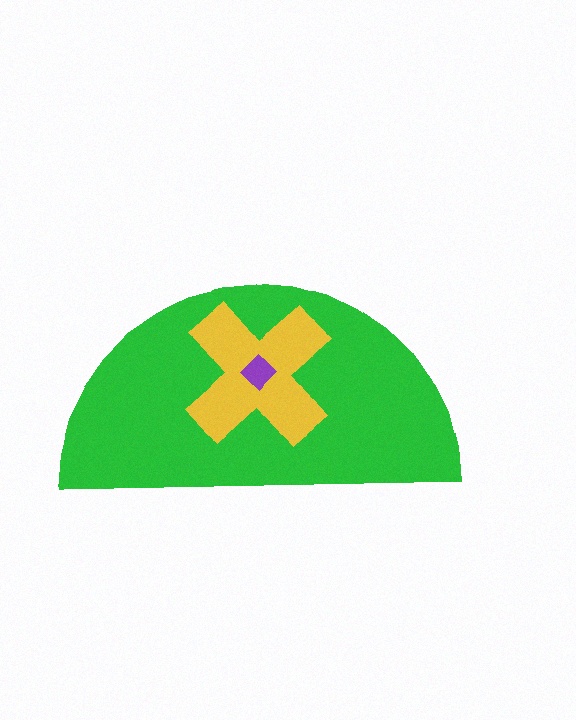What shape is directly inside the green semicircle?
The yellow cross.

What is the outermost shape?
The green semicircle.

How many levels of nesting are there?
3.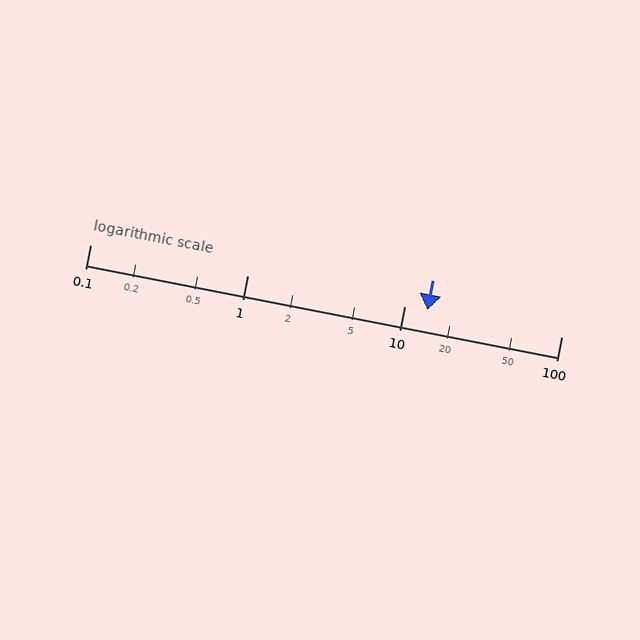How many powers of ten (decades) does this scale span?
The scale spans 3 decades, from 0.1 to 100.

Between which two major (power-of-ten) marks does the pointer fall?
The pointer is between 10 and 100.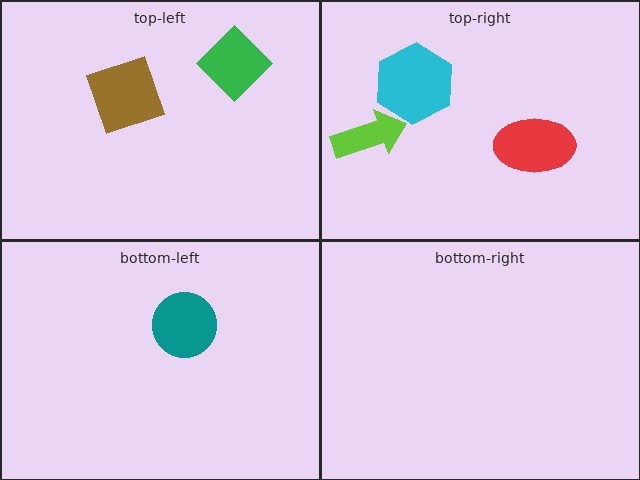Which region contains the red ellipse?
The top-right region.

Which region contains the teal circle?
The bottom-left region.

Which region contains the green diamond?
The top-left region.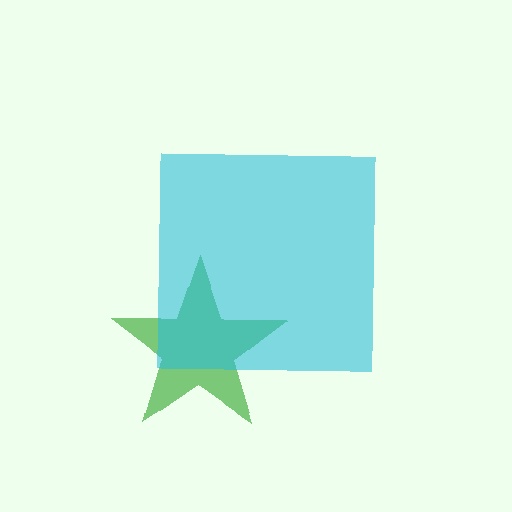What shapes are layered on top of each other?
The layered shapes are: a green star, a cyan square.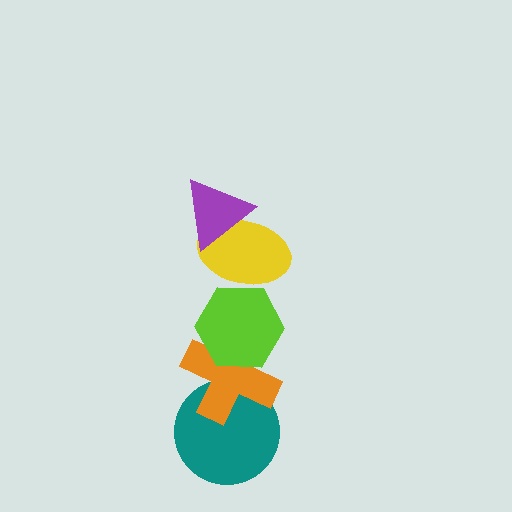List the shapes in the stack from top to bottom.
From top to bottom: the purple triangle, the yellow ellipse, the lime hexagon, the orange cross, the teal circle.